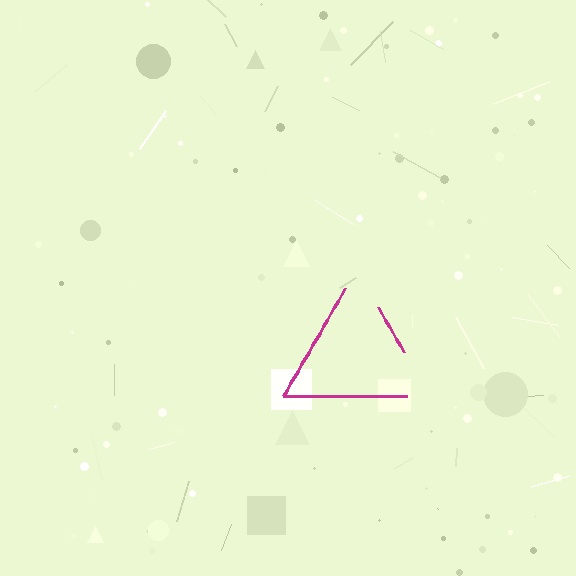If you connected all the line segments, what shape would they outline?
They would outline a triangle.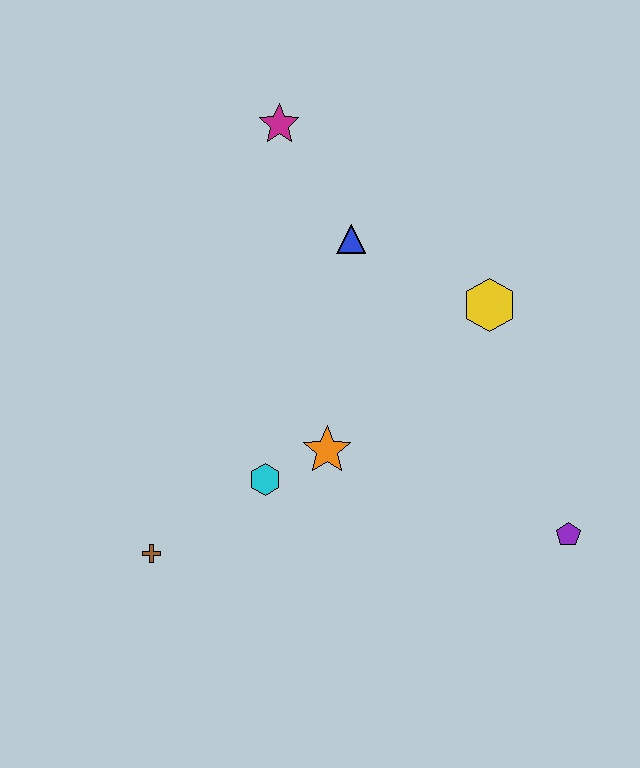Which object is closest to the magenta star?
The blue triangle is closest to the magenta star.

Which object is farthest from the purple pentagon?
The magenta star is farthest from the purple pentagon.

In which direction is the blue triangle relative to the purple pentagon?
The blue triangle is above the purple pentagon.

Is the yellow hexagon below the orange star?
No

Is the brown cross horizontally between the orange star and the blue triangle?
No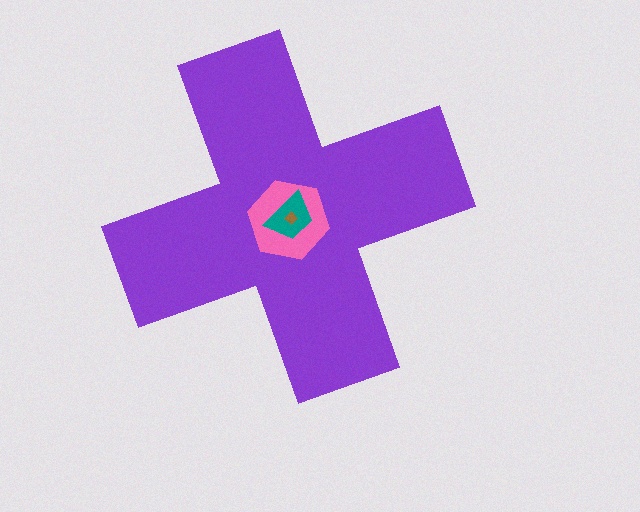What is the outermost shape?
The purple cross.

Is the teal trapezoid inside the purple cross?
Yes.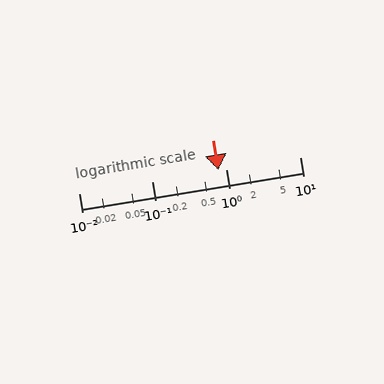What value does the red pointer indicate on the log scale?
The pointer indicates approximately 0.79.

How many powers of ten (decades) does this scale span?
The scale spans 3 decades, from 0.01 to 10.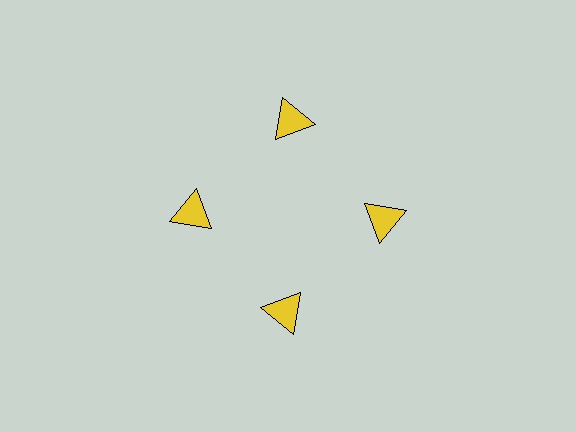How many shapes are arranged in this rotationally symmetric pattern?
There are 4 shapes, arranged in 4 groups of 1.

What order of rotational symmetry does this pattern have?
This pattern has 4-fold rotational symmetry.